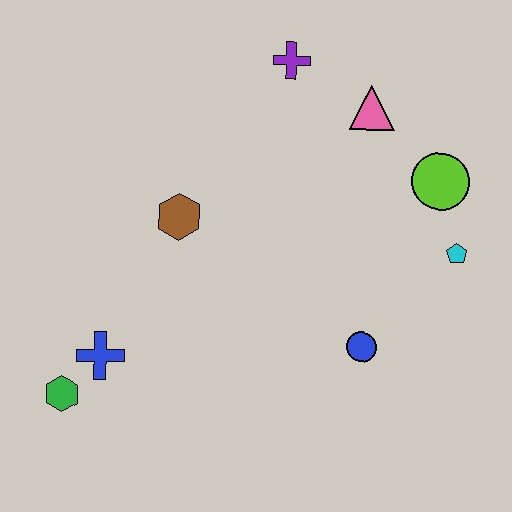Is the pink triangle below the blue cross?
No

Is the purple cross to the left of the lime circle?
Yes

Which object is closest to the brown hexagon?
The blue cross is closest to the brown hexagon.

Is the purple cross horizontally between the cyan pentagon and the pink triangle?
No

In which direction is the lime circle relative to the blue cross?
The lime circle is to the right of the blue cross.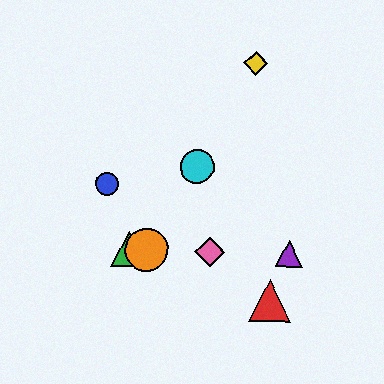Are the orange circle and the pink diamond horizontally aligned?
Yes, both are at y≈250.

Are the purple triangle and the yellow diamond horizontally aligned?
No, the purple triangle is at y≈254 and the yellow diamond is at y≈63.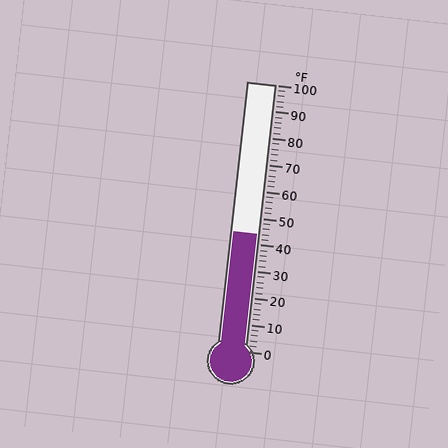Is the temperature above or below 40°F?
The temperature is above 40°F.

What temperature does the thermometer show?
The thermometer shows approximately 44°F.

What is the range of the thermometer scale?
The thermometer scale ranges from 0°F to 100°F.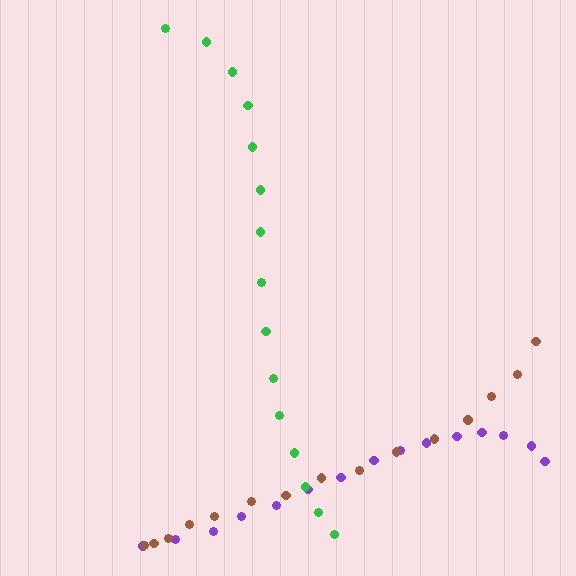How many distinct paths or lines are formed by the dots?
There are 3 distinct paths.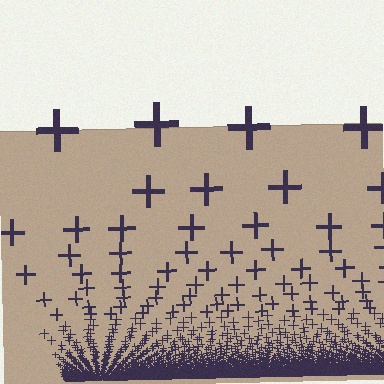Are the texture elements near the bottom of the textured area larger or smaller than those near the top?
Smaller. The gradient is inverted — elements near the bottom are smaller and denser.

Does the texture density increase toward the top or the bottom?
Density increases toward the bottom.